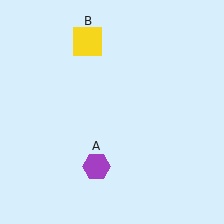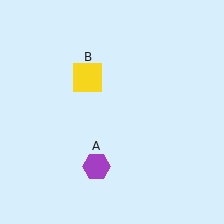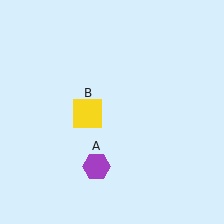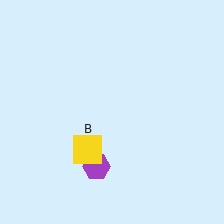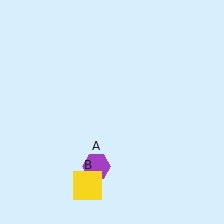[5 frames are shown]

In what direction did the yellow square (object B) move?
The yellow square (object B) moved down.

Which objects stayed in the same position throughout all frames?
Purple hexagon (object A) remained stationary.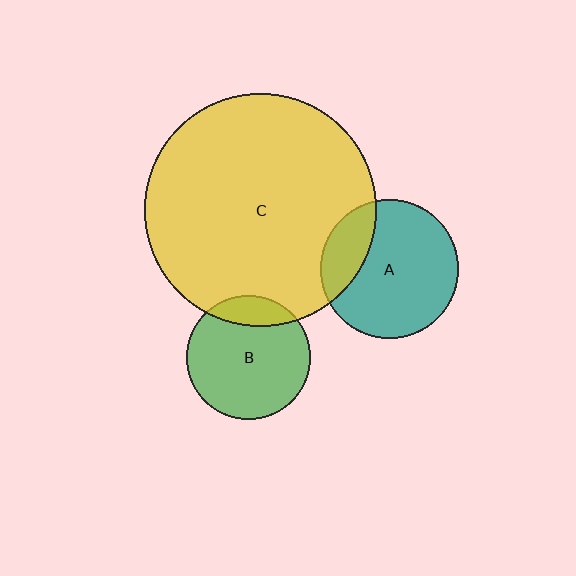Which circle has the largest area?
Circle C (yellow).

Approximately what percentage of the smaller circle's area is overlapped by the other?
Approximately 25%.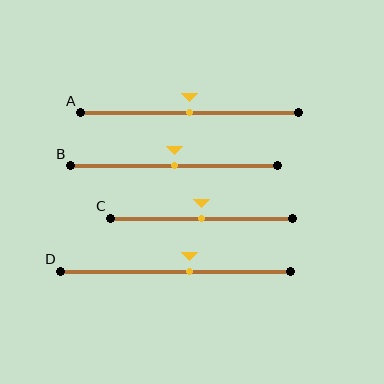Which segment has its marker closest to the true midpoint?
Segment A has its marker closest to the true midpoint.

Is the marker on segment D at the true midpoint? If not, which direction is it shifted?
No, the marker on segment D is shifted to the right by about 6% of the segment length.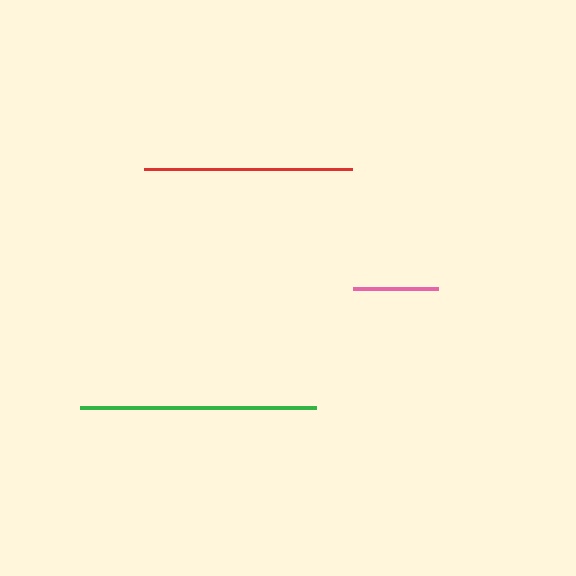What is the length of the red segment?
The red segment is approximately 208 pixels long.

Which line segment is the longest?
The green line is the longest at approximately 236 pixels.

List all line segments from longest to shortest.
From longest to shortest: green, red, pink.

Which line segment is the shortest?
The pink line is the shortest at approximately 85 pixels.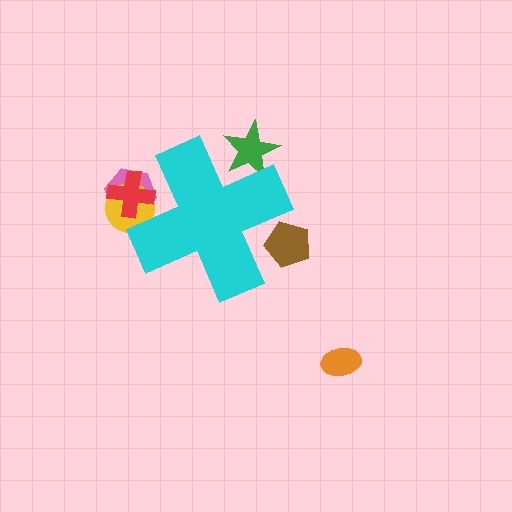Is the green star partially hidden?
Yes, the green star is partially hidden behind the cyan cross.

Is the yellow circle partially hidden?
Yes, the yellow circle is partially hidden behind the cyan cross.